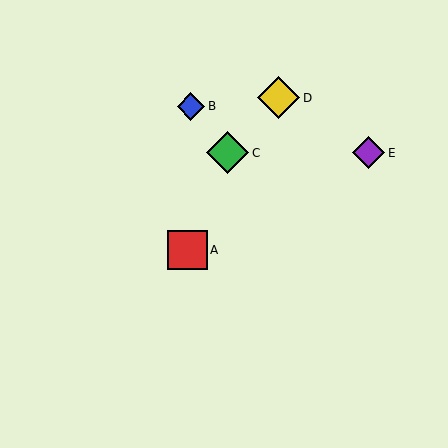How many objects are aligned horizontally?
2 objects (C, E) are aligned horizontally.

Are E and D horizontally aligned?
No, E is at y≈153 and D is at y≈98.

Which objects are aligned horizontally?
Objects C, E are aligned horizontally.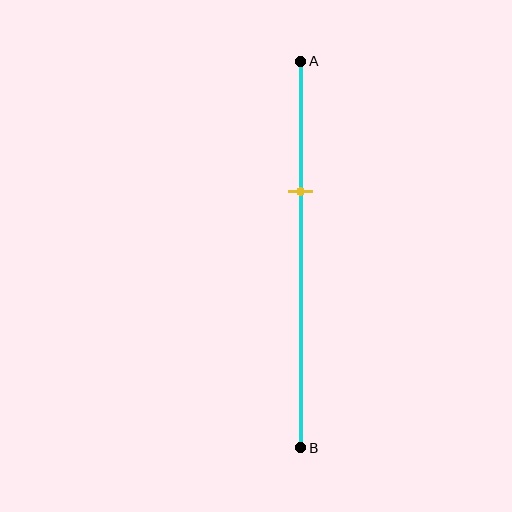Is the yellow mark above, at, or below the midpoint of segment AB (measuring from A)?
The yellow mark is above the midpoint of segment AB.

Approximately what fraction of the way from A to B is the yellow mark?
The yellow mark is approximately 35% of the way from A to B.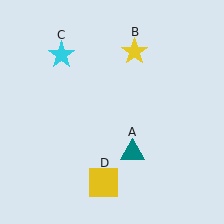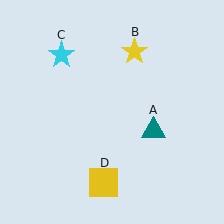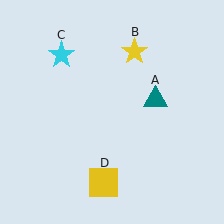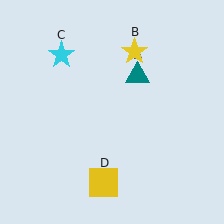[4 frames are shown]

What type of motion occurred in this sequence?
The teal triangle (object A) rotated counterclockwise around the center of the scene.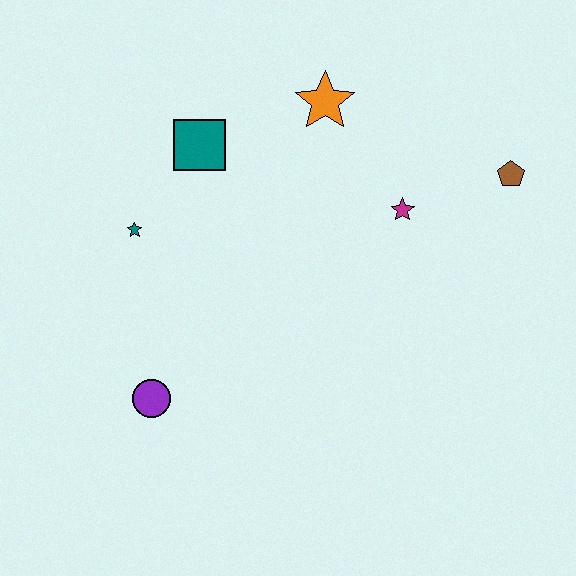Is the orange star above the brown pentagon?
Yes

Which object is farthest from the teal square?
The brown pentagon is farthest from the teal square.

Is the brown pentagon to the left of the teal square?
No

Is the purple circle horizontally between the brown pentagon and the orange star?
No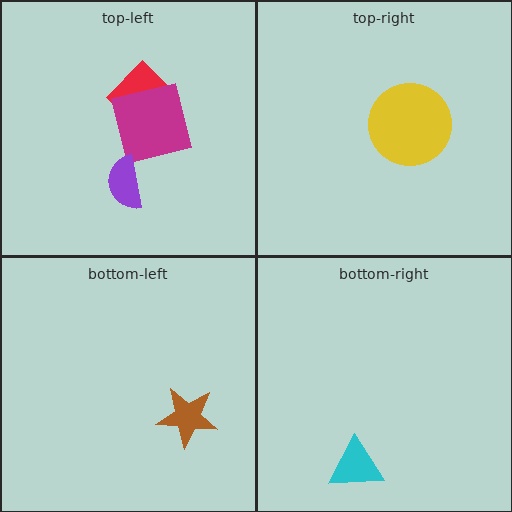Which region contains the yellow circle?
The top-right region.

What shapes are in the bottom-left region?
The brown star.